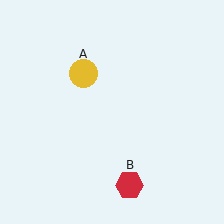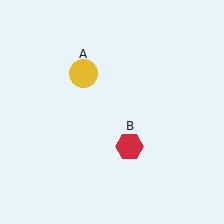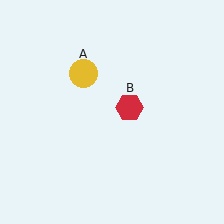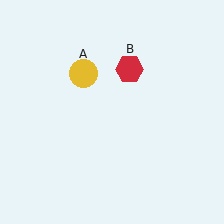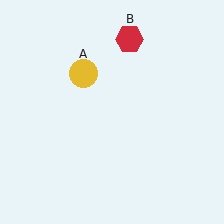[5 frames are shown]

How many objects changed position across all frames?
1 object changed position: red hexagon (object B).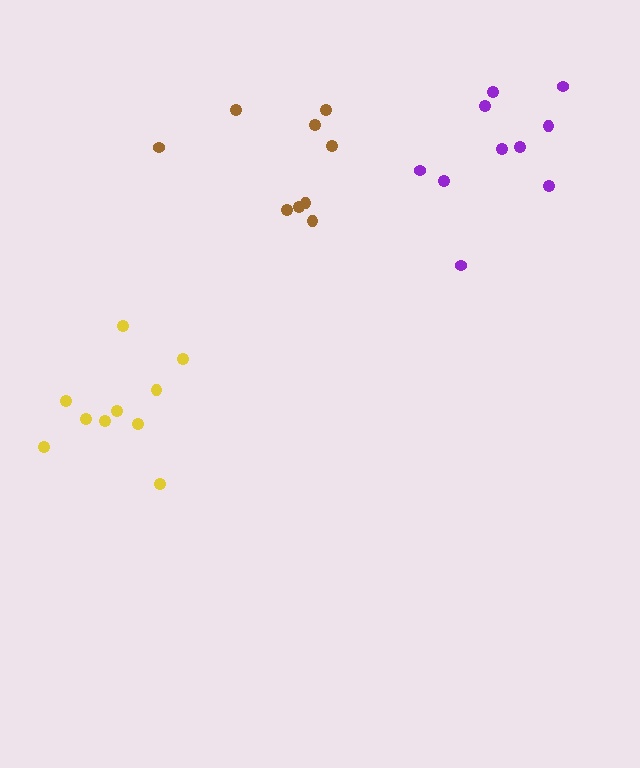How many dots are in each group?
Group 1: 9 dots, Group 2: 10 dots, Group 3: 10 dots (29 total).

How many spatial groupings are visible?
There are 3 spatial groupings.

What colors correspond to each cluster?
The clusters are colored: brown, yellow, purple.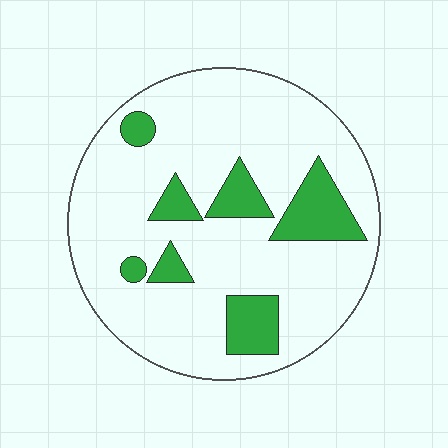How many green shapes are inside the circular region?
7.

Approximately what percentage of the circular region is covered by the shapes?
Approximately 20%.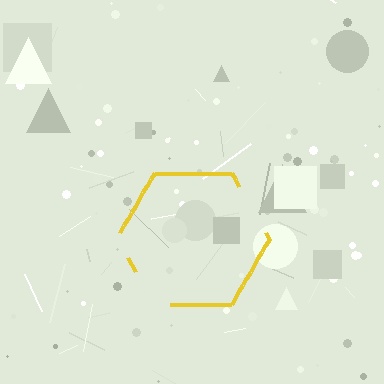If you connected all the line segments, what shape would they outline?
They would outline a hexagon.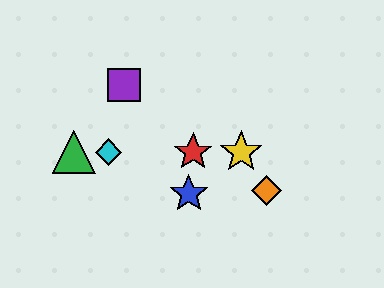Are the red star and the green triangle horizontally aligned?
Yes, both are at y≈152.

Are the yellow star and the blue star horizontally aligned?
No, the yellow star is at y≈152 and the blue star is at y≈194.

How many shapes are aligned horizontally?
4 shapes (the red star, the green triangle, the yellow star, the cyan diamond) are aligned horizontally.